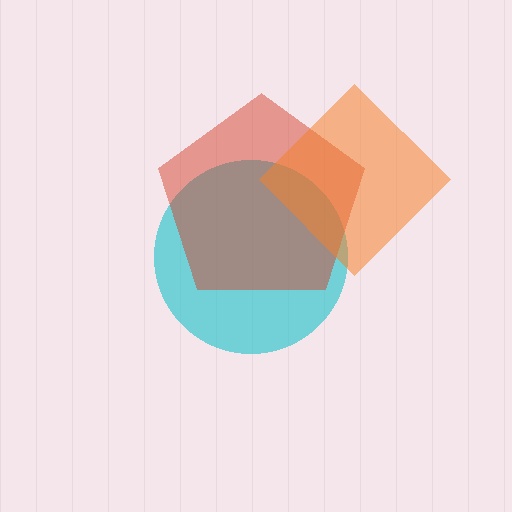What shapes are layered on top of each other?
The layered shapes are: a cyan circle, a red pentagon, an orange diamond.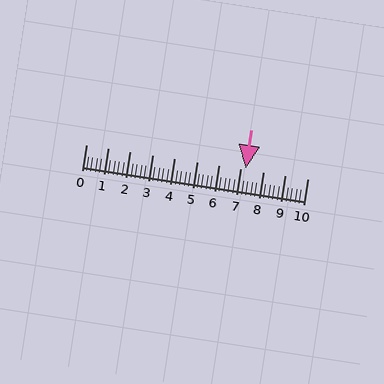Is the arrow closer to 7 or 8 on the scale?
The arrow is closer to 7.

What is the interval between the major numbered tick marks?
The major tick marks are spaced 1 units apart.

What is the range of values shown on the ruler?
The ruler shows values from 0 to 10.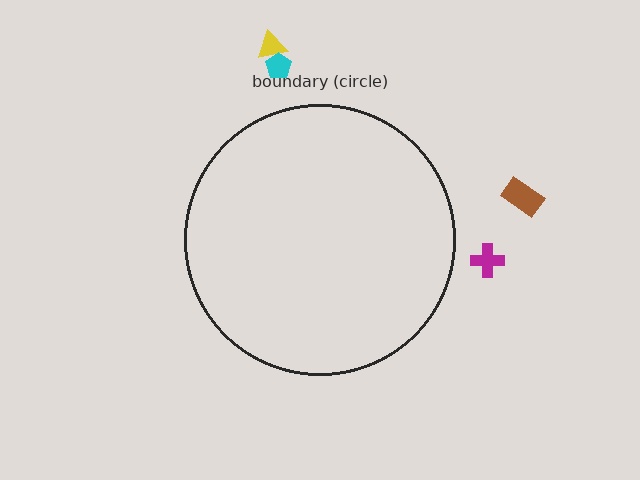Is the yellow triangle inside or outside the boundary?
Outside.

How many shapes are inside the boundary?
0 inside, 4 outside.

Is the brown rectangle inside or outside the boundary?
Outside.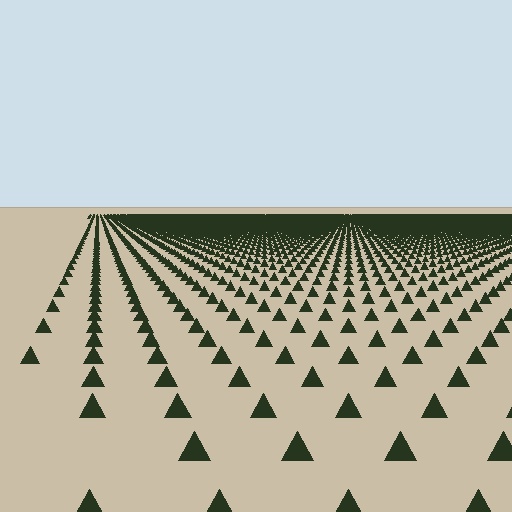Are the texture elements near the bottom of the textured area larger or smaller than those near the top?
Larger. Near the bottom, elements are closer to the viewer and appear at a bigger on-screen size.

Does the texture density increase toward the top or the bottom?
Density increases toward the top.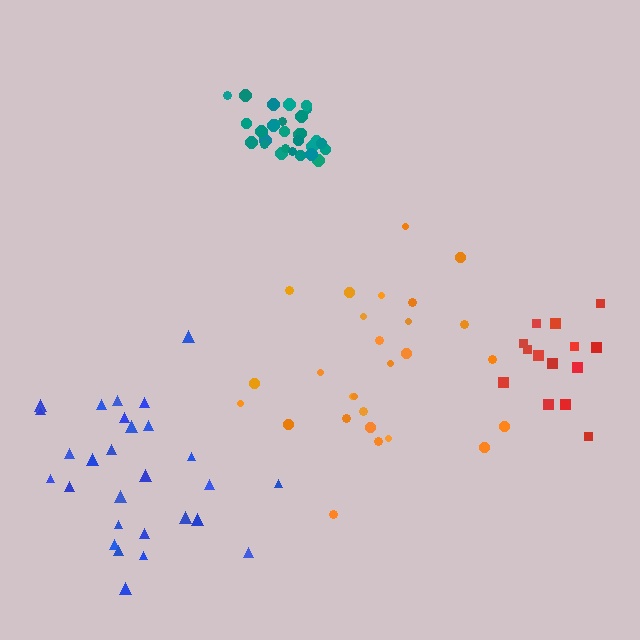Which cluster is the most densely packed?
Teal.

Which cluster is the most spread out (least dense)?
Red.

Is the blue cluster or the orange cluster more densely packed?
Blue.